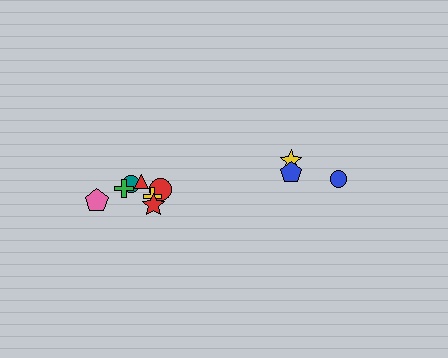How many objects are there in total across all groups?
There are 10 objects.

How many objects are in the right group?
There are 3 objects.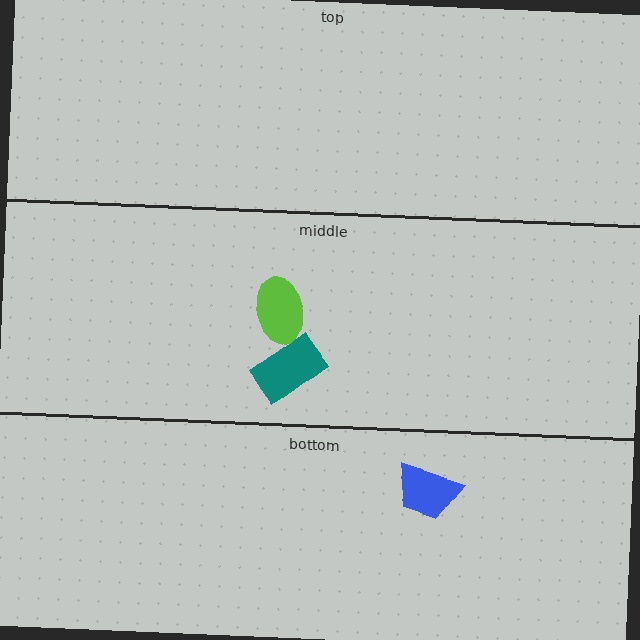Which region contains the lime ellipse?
The middle region.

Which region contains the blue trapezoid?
The bottom region.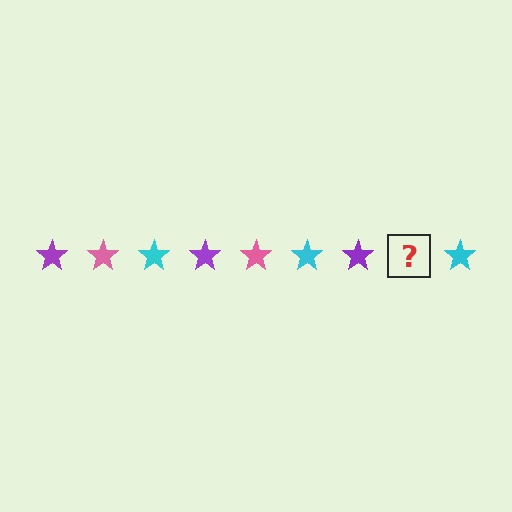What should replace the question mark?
The question mark should be replaced with a pink star.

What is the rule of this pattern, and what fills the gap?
The rule is that the pattern cycles through purple, pink, cyan stars. The gap should be filled with a pink star.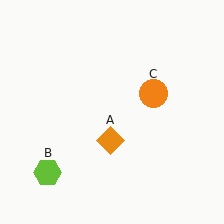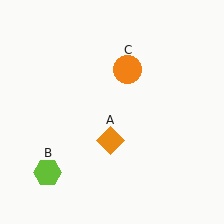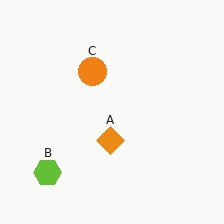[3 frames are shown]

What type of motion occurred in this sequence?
The orange circle (object C) rotated counterclockwise around the center of the scene.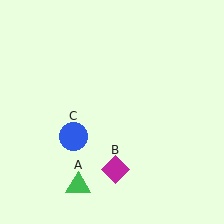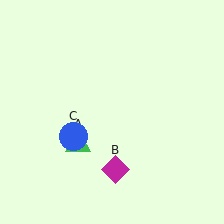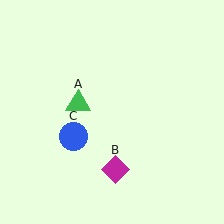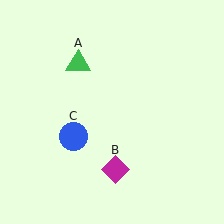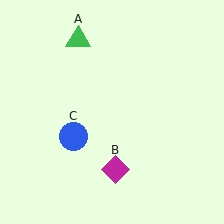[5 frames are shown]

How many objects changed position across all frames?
1 object changed position: green triangle (object A).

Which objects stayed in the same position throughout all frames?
Magenta diamond (object B) and blue circle (object C) remained stationary.